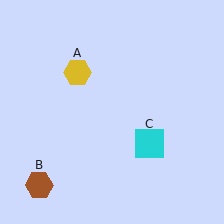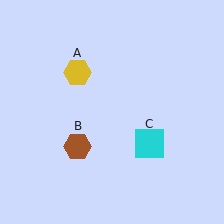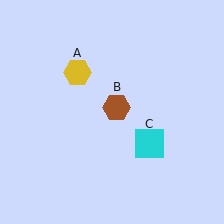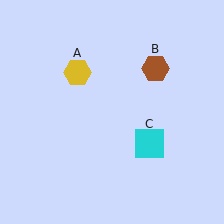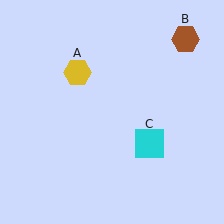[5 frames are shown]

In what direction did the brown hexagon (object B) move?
The brown hexagon (object B) moved up and to the right.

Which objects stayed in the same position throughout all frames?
Yellow hexagon (object A) and cyan square (object C) remained stationary.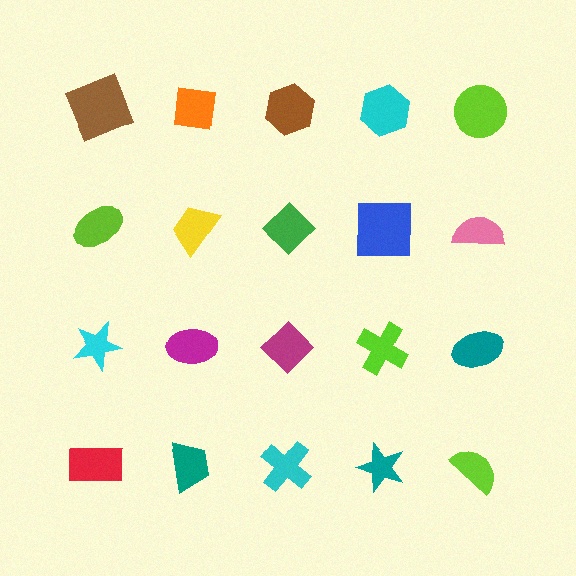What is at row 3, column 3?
A magenta diamond.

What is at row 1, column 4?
A cyan hexagon.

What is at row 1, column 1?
A brown square.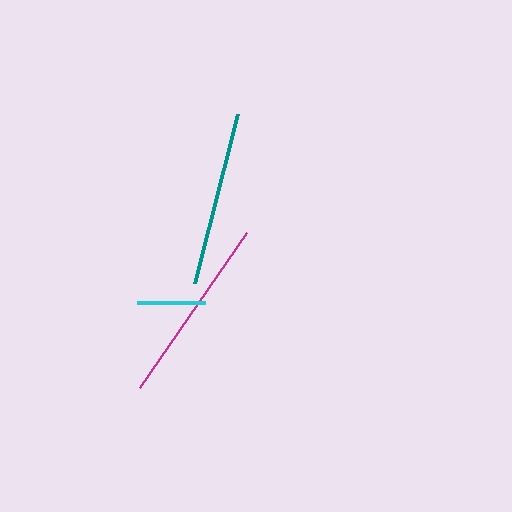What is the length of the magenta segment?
The magenta segment is approximately 189 pixels long.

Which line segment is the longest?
The magenta line is the longest at approximately 189 pixels.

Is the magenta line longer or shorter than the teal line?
The magenta line is longer than the teal line.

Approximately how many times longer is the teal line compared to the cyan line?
The teal line is approximately 2.5 times the length of the cyan line.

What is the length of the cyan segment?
The cyan segment is approximately 69 pixels long.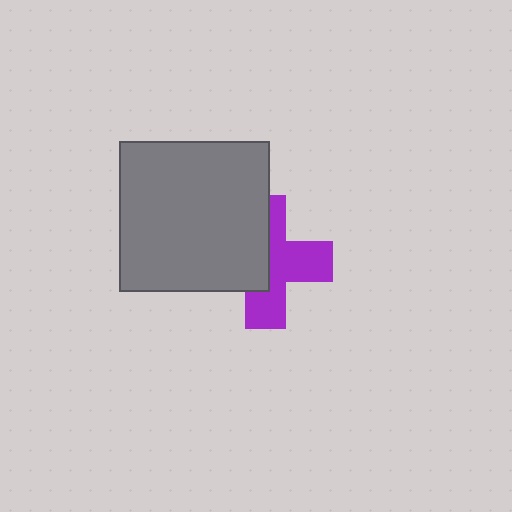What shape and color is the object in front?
The object in front is a gray square.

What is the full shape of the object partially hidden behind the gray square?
The partially hidden object is a purple cross.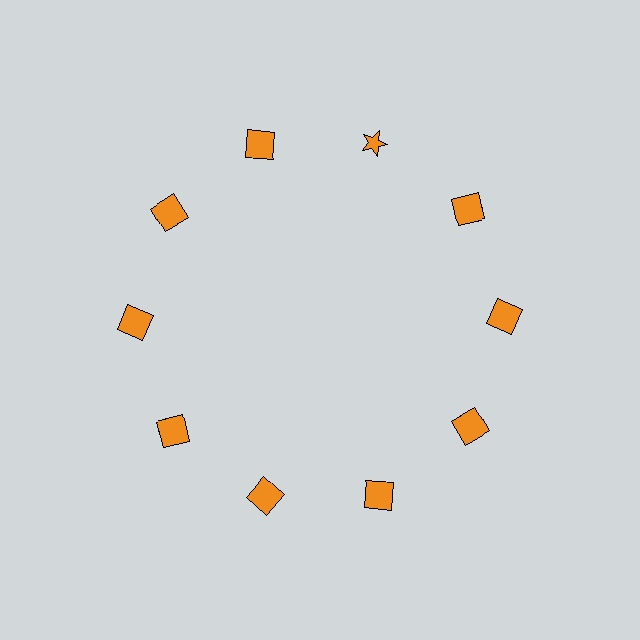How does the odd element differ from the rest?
It has a different shape: star instead of square.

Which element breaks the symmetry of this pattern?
The orange star at roughly the 1 o'clock position breaks the symmetry. All other shapes are orange squares.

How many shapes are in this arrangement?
There are 10 shapes arranged in a ring pattern.